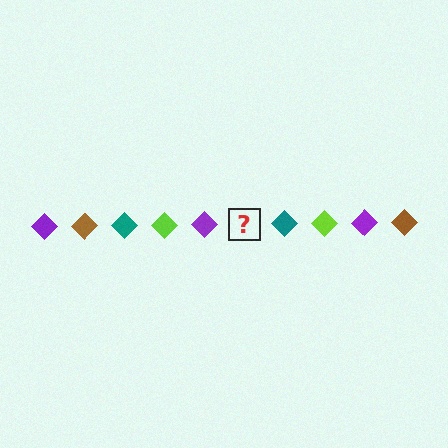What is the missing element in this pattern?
The missing element is a brown diamond.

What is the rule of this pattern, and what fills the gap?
The rule is that the pattern cycles through purple, brown, teal, lime diamonds. The gap should be filled with a brown diamond.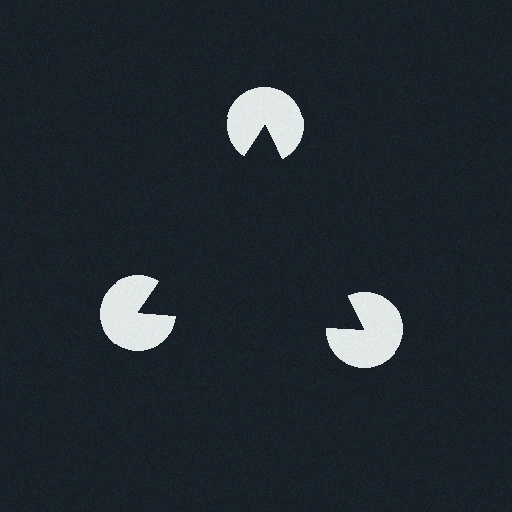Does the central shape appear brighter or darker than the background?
It typically appears slightly darker than the background, even though no actual brightness change is drawn.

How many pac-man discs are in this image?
There are 3 — one at each vertex of the illusory triangle.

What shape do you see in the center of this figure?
An illusory triangle — its edges are inferred from the aligned wedge cuts in the pac-man discs, not physically drawn.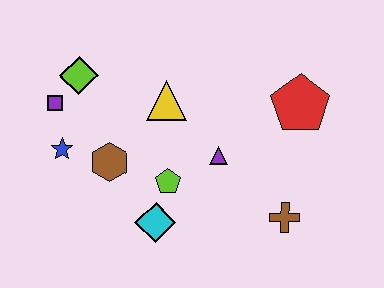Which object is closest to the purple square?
The lime diamond is closest to the purple square.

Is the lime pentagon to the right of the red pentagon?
No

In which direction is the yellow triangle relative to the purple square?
The yellow triangle is to the right of the purple square.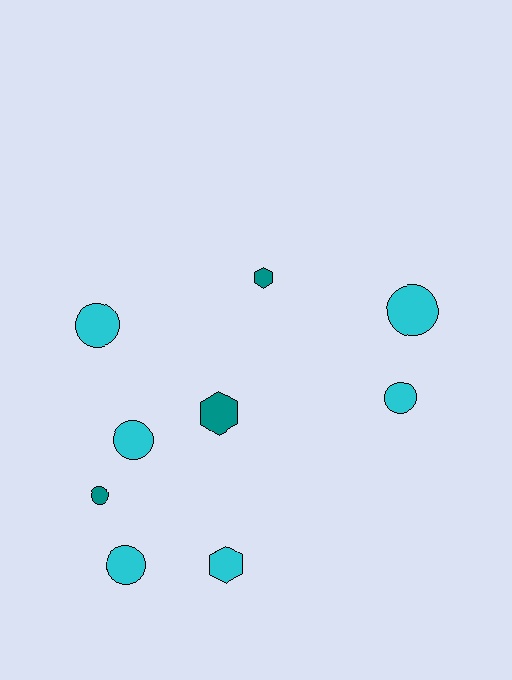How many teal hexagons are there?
There are 2 teal hexagons.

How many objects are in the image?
There are 9 objects.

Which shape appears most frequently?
Circle, with 6 objects.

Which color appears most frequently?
Cyan, with 6 objects.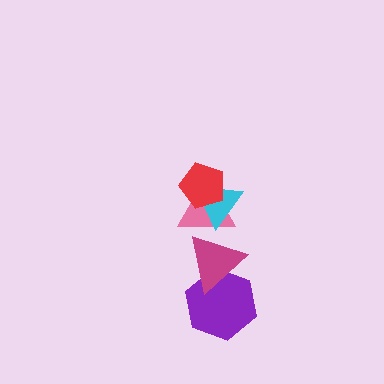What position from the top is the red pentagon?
The red pentagon is 1st from the top.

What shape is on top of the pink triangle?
The cyan triangle is on top of the pink triangle.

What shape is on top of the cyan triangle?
The red pentagon is on top of the cyan triangle.